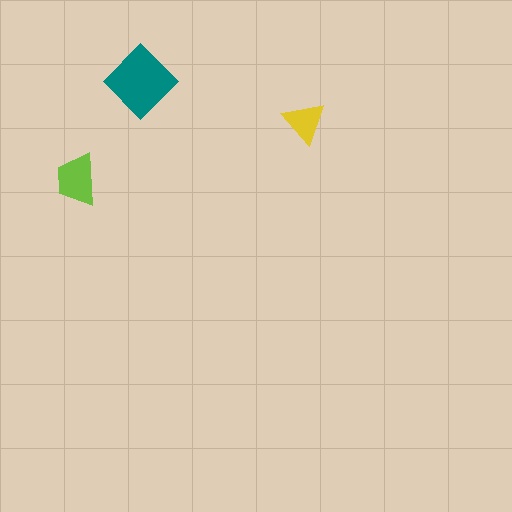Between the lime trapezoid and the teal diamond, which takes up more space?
The teal diamond.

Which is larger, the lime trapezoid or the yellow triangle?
The lime trapezoid.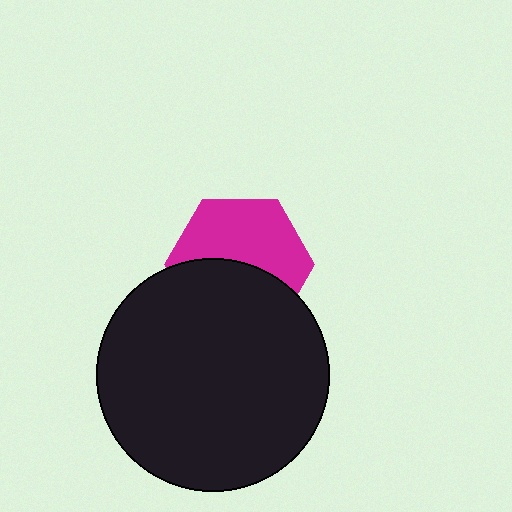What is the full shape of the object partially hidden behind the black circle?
The partially hidden object is a magenta hexagon.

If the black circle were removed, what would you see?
You would see the complete magenta hexagon.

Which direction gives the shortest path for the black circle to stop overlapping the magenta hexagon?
Moving down gives the shortest separation.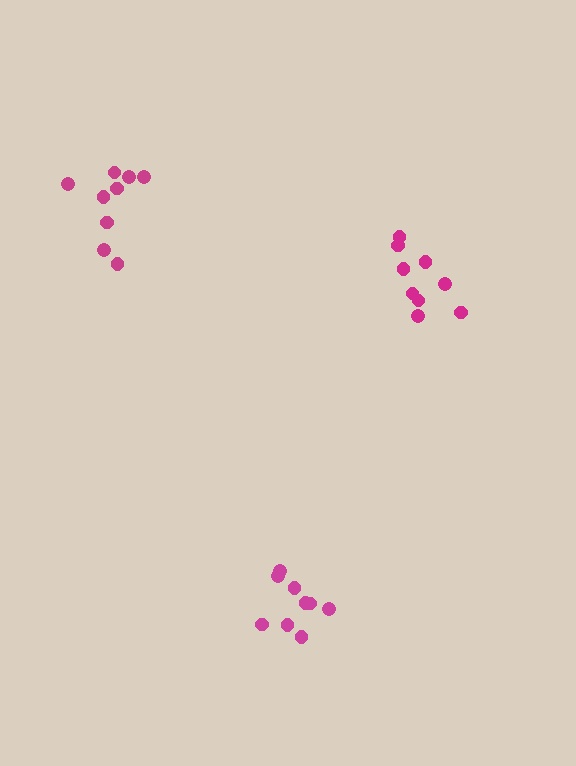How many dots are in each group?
Group 1: 9 dots, Group 2: 9 dots, Group 3: 9 dots (27 total).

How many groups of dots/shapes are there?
There are 3 groups.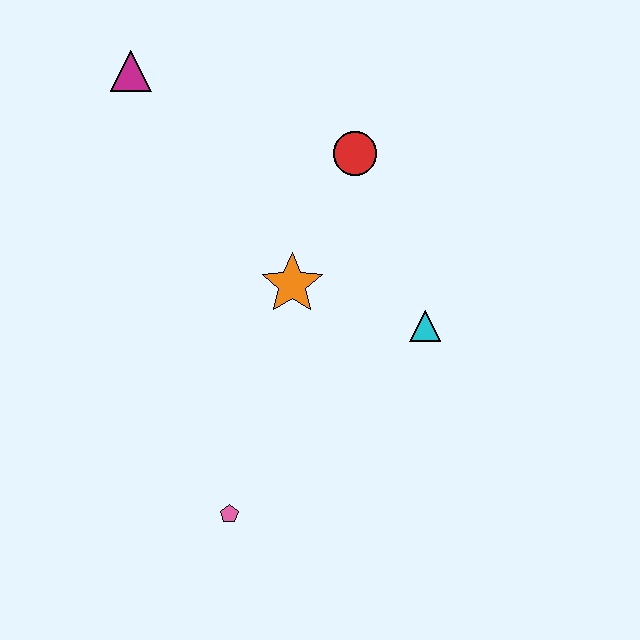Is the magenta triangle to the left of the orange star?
Yes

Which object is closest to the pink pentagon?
The orange star is closest to the pink pentagon.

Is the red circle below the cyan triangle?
No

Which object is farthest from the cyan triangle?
The magenta triangle is farthest from the cyan triangle.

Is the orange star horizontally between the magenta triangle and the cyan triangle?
Yes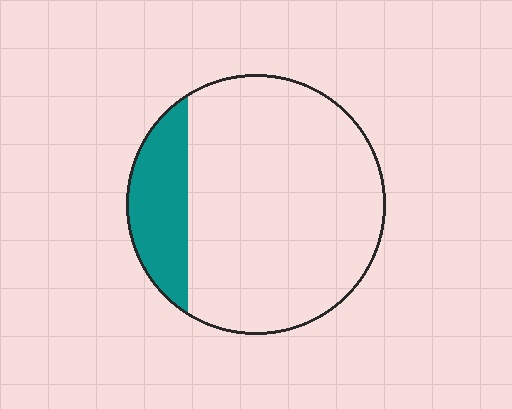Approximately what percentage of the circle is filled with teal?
Approximately 20%.